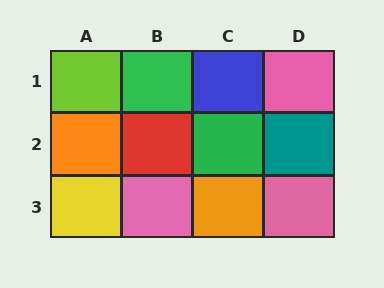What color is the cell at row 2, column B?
Red.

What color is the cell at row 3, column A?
Yellow.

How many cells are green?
2 cells are green.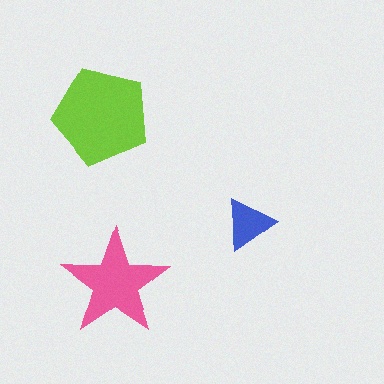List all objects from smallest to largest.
The blue triangle, the pink star, the lime pentagon.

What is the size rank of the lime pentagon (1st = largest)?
1st.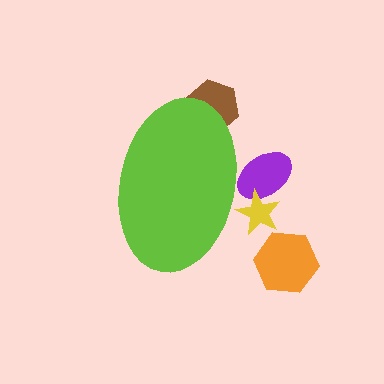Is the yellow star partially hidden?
Yes, the yellow star is partially hidden behind the lime ellipse.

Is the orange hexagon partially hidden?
No, the orange hexagon is fully visible.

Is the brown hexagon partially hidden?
Yes, the brown hexagon is partially hidden behind the lime ellipse.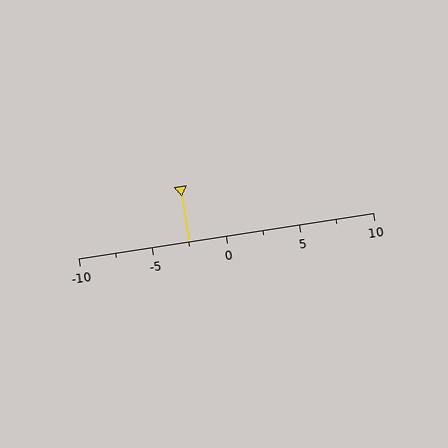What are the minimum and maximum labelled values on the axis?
The axis runs from -10 to 10.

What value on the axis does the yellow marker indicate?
The marker indicates approximately -2.5.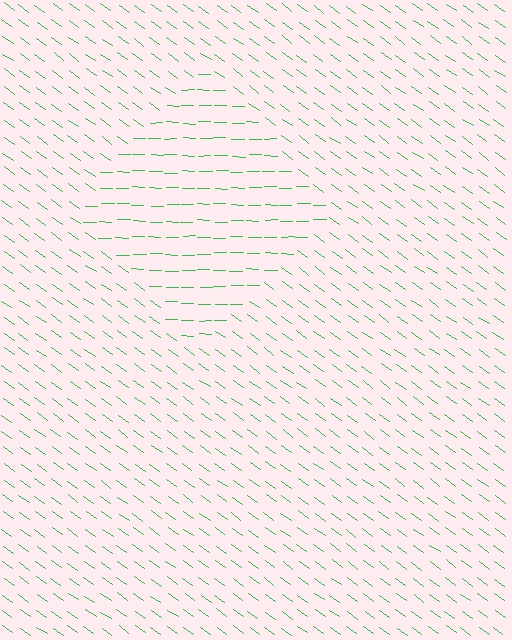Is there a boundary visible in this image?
Yes, there is a texture boundary formed by a change in line orientation.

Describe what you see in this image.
The image is filled with small green line segments. A diamond region in the image has lines oriented differently from the surrounding lines, creating a visible texture boundary.